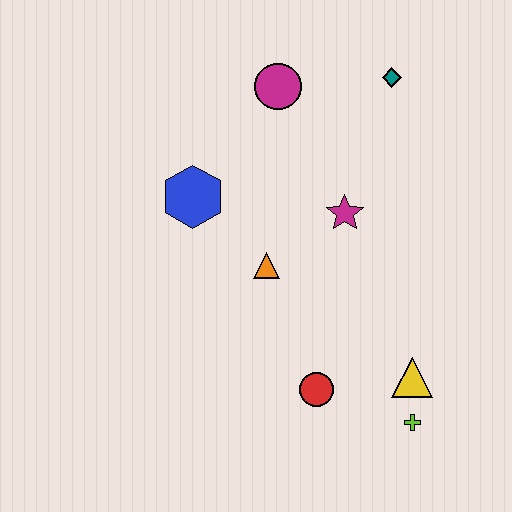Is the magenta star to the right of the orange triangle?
Yes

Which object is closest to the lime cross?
The yellow triangle is closest to the lime cross.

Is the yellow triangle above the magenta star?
No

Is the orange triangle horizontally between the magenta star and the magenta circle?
No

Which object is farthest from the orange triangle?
The teal diamond is farthest from the orange triangle.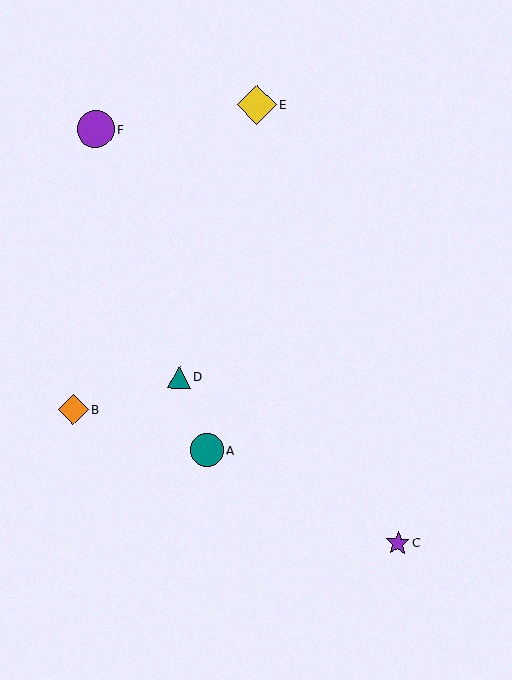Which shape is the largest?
The yellow diamond (labeled E) is the largest.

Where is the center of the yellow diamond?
The center of the yellow diamond is at (257, 105).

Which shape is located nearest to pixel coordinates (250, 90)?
The yellow diamond (labeled E) at (257, 105) is nearest to that location.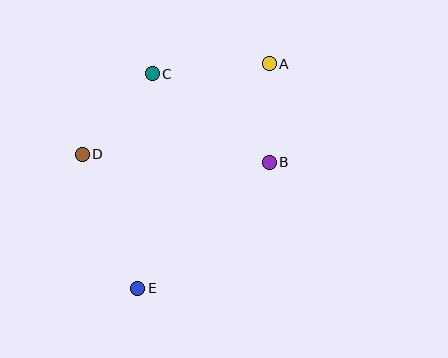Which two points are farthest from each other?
Points A and E are farthest from each other.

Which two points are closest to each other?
Points A and B are closest to each other.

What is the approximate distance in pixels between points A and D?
The distance between A and D is approximately 208 pixels.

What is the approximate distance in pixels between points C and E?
The distance between C and E is approximately 215 pixels.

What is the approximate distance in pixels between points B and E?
The distance between B and E is approximately 182 pixels.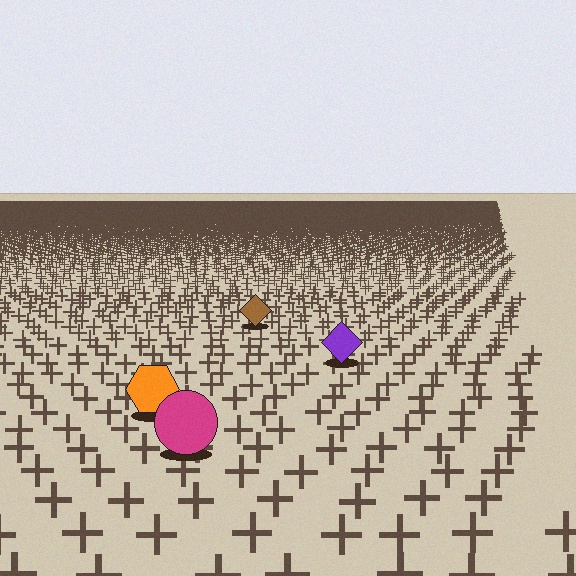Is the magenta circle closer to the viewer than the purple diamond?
Yes. The magenta circle is closer — you can tell from the texture gradient: the ground texture is coarser near it.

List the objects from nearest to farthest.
From nearest to farthest: the magenta circle, the orange hexagon, the purple diamond, the brown diamond.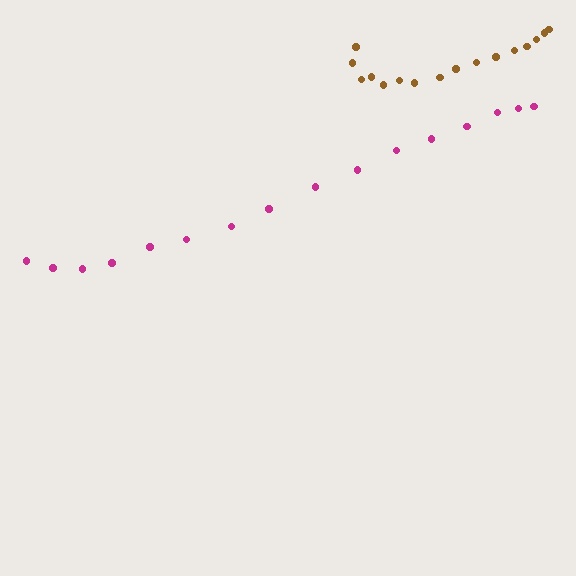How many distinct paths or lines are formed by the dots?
There are 2 distinct paths.